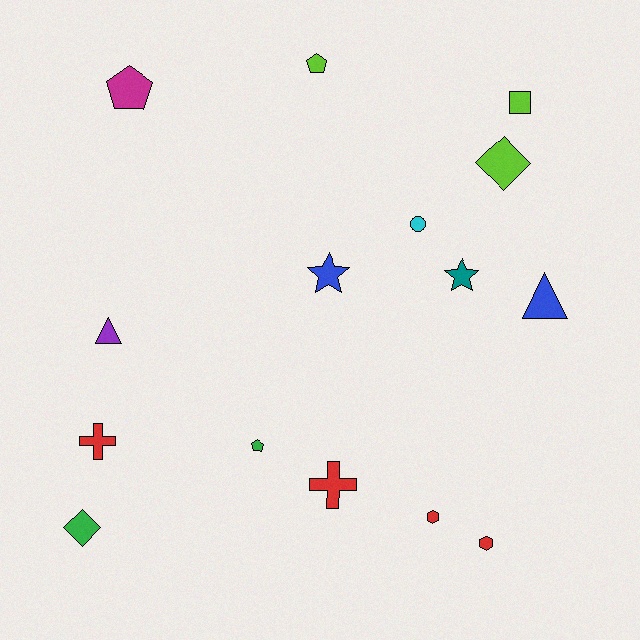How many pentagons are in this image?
There are 3 pentagons.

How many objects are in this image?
There are 15 objects.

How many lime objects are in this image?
There are 3 lime objects.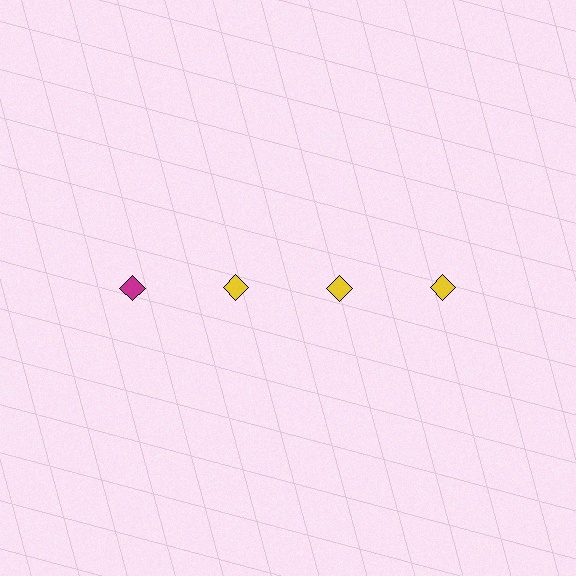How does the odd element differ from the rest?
It has a different color: magenta instead of yellow.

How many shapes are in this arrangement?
There are 4 shapes arranged in a grid pattern.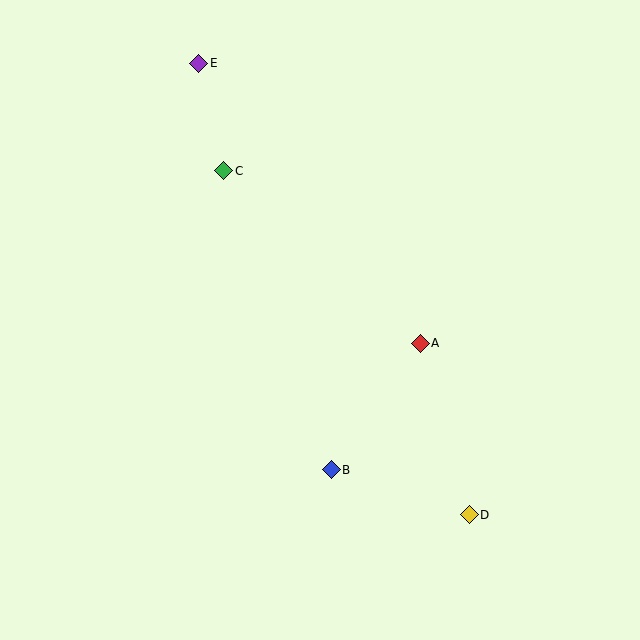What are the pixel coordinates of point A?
Point A is at (420, 343).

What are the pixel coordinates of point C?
Point C is at (224, 171).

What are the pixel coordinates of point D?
Point D is at (469, 515).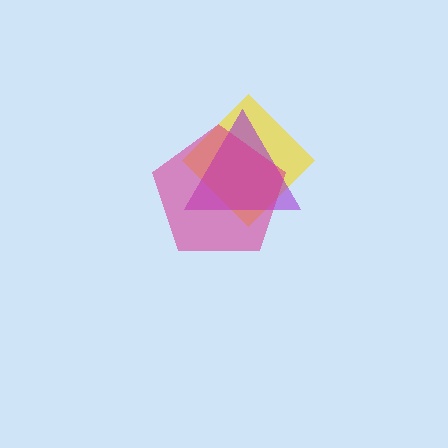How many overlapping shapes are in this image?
There are 3 overlapping shapes in the image.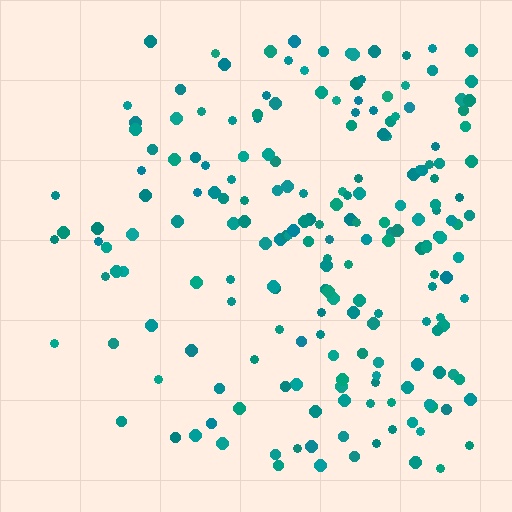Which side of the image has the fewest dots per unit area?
The left.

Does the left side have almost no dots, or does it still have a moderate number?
Still a moderate number, just noticeably fewer than the right.